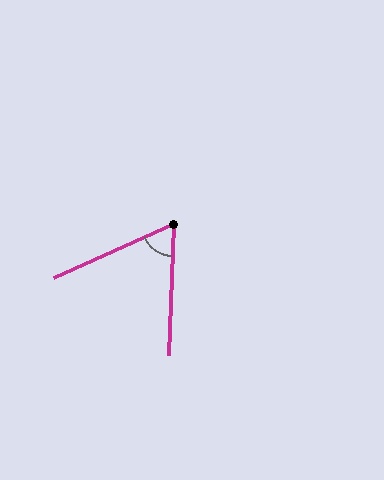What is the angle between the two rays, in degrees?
Approximately 64 degrees.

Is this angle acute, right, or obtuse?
It is acute.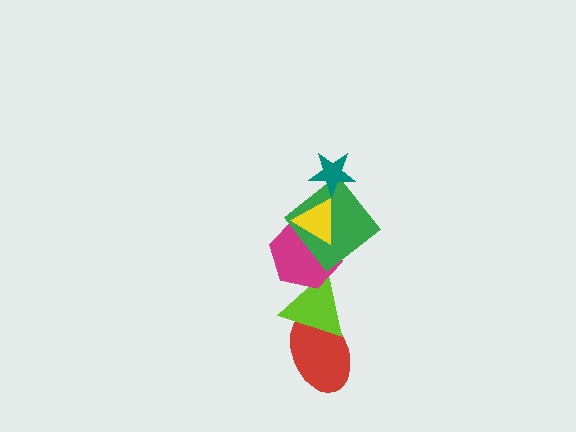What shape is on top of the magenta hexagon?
The green diamond is on top of the magenta hexagon.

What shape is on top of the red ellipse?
The lime triangle is on top of the red ellipse.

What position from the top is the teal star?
The teal star is 1st from the top.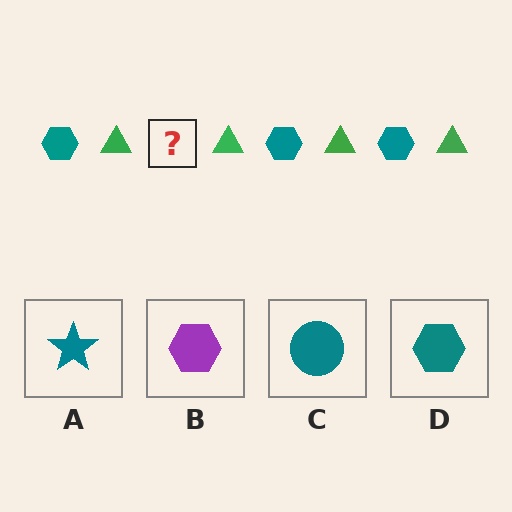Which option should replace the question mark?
Option D.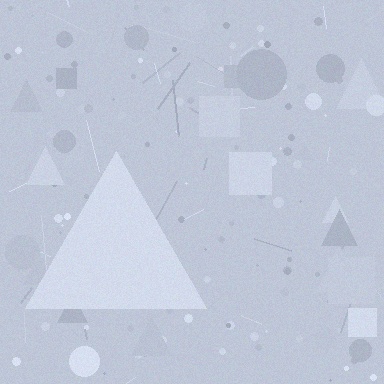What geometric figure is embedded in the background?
A triangle is embedded in the background.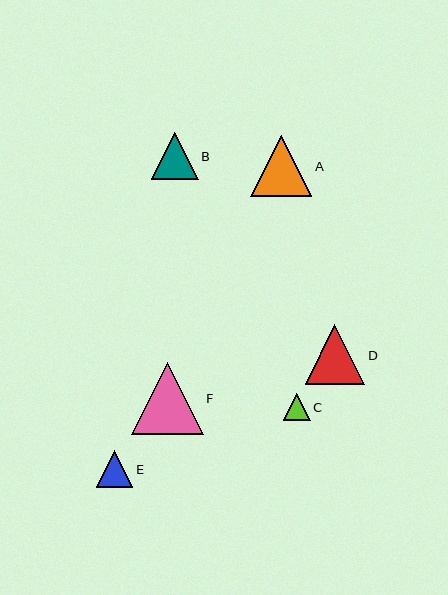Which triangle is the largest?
Triangle F is the largest with a size of approximately 72 pixels.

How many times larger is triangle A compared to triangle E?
Triangle A is approximately 1.7 times the size of triangle E.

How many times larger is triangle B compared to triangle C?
Triangle B is approximately 1.7 times the size of triangle C.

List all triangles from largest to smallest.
From largest to smallest: F, A, D, B, E, C.